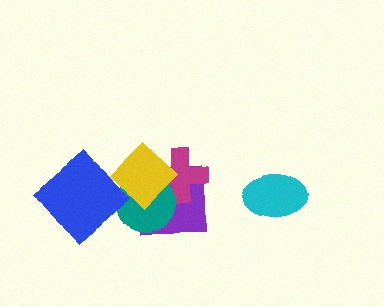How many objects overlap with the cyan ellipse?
0 objects overlap with the cyan ellipse.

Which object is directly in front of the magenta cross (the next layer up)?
The teal circle is directly in front of the magenta cross.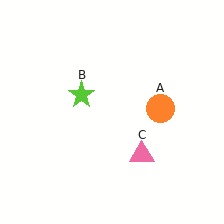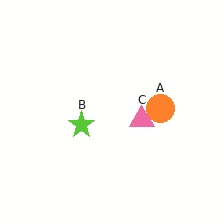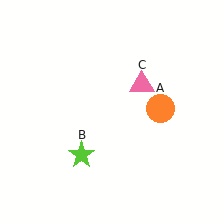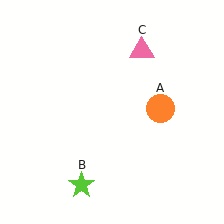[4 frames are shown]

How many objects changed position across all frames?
2 objects changed position: lime star (object B), pink triangle (object C).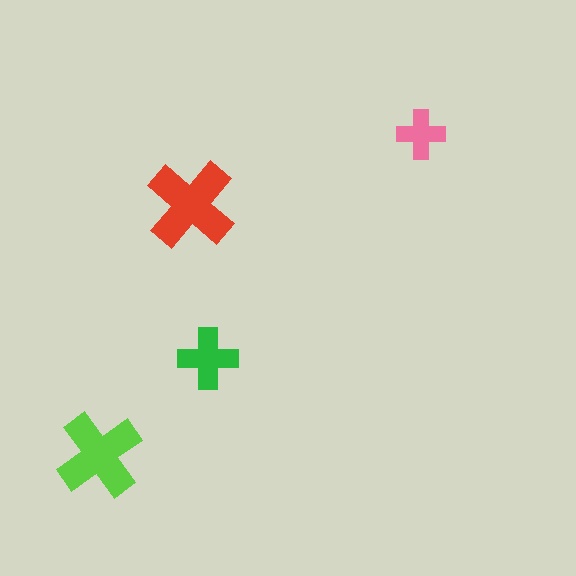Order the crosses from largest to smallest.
the red one, the lime one, the green one, the pink one.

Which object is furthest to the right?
The pink cross is rightmost.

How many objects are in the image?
There are 4 objects in the image.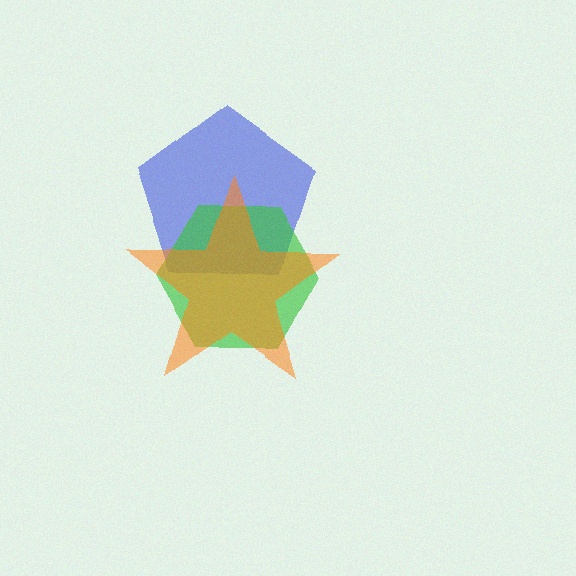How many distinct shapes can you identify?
There are 3 distinct shapes: a blue pentagon, a green hexagon, an orange star.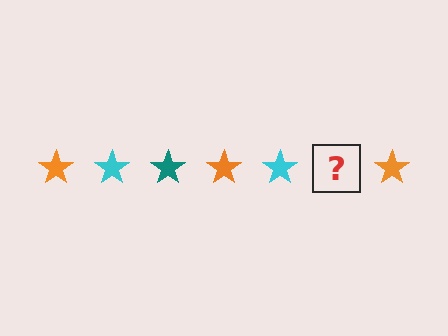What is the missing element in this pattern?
The missing element is a teal star.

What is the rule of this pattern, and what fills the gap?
The rule is that the pattern cycles through orange, cyan, teal stars. The gap should be filled with a teal star.